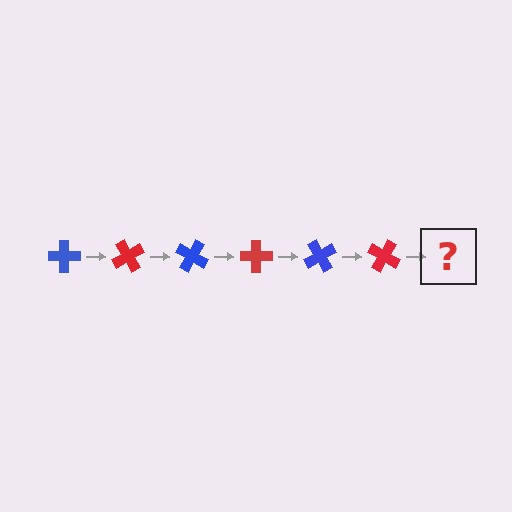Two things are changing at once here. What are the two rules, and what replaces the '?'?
The two rules are that it rotates 60 degrees each step and the color cycles through blue and red. The '?' should be a blue cross, rotated 360 degrees from the start.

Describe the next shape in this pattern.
It should be a blue cross, rotated 360 degrees from the start.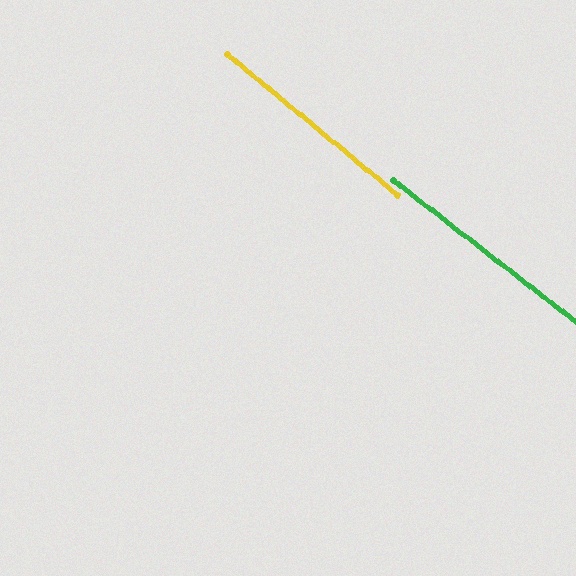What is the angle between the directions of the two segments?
Approximately 2 degrees.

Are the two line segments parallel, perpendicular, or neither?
Parallel — their directions differ by only 1.6°.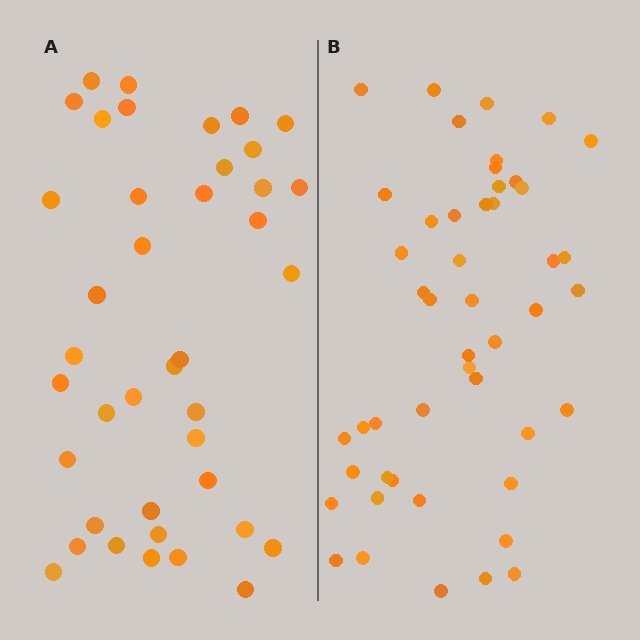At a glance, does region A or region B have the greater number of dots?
Region B (the right region) has more dots.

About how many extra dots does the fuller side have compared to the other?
Region B has roughly 8 or so more dots than region A.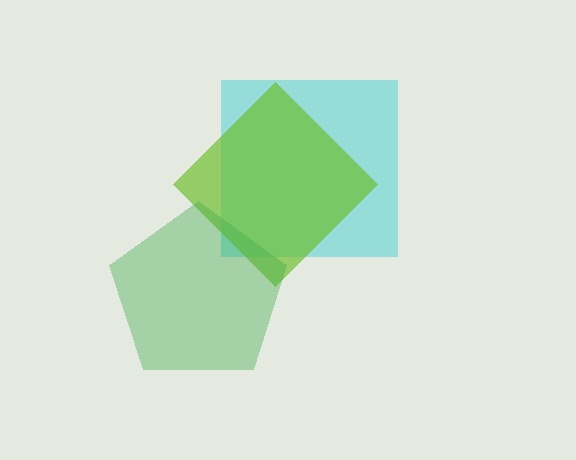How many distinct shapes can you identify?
There are 3 distinct shapes: a cyan square, a lime diamond, a green pentagon.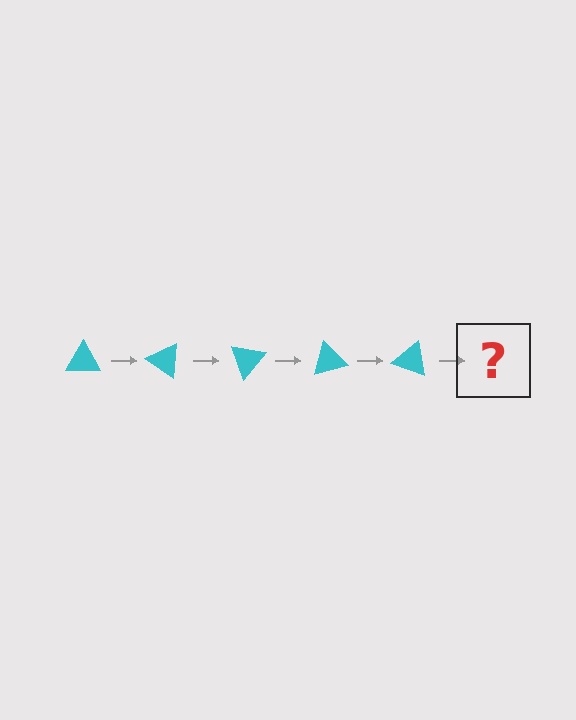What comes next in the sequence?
The next element should be a cyan triangle rotated 175 degrees.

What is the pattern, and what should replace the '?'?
The pattern is that the triangle rotates 35 degrees each step. The '?' should be a cyan triangle rotated 175 degrees.